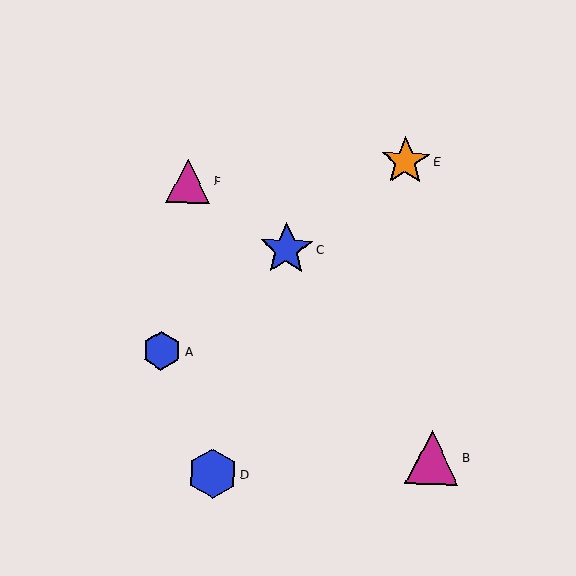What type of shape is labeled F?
Shape F is a magenta triangle.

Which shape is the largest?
The blue star (labeled C) is the largest.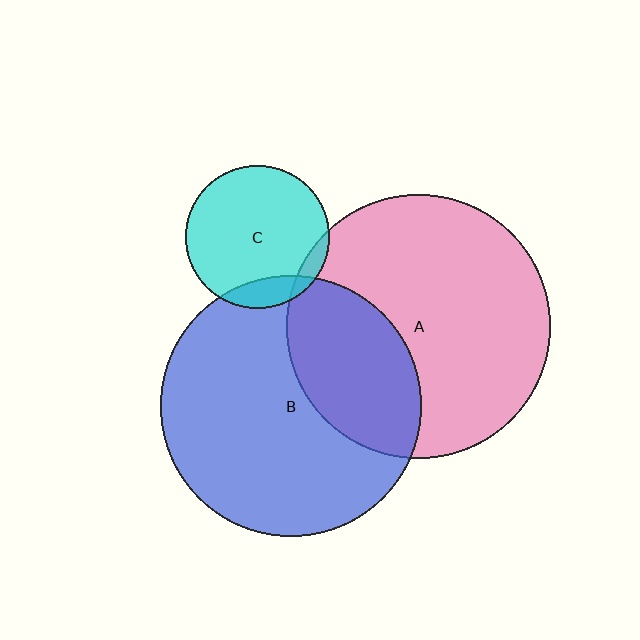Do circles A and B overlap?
Yes.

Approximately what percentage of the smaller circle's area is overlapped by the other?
Approximately 30%.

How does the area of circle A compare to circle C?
Approximately 3.4 times.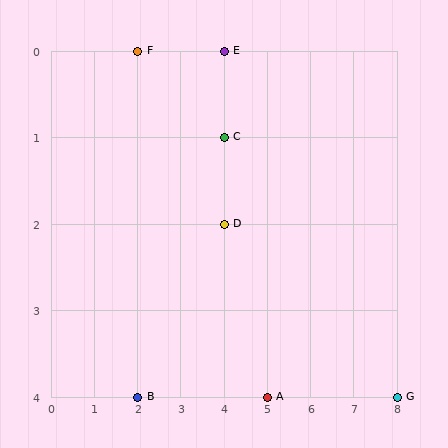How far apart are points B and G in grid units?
Points B and G are 6 columns apart.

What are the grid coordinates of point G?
Point G is at grid coordinates (8, 4).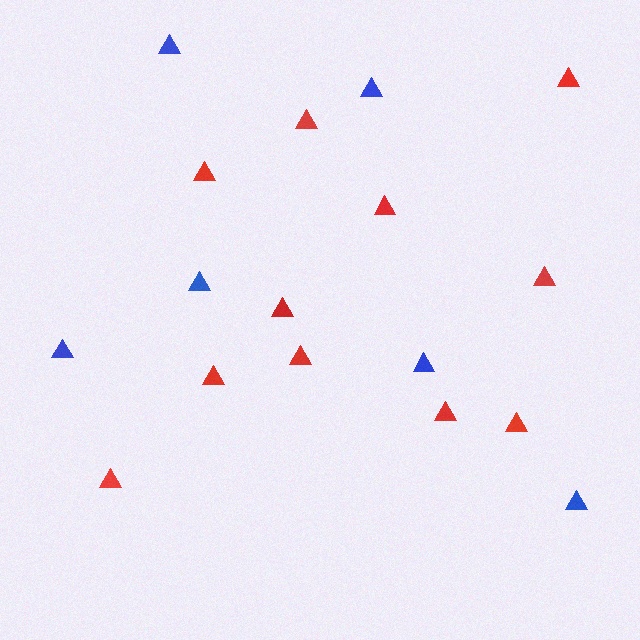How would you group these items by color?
There are 2 groups: one group of red triangles (11) and one group of blue triangles (6).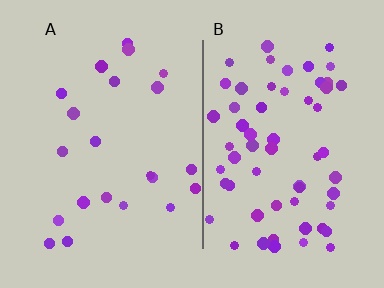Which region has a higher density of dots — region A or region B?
B (the right).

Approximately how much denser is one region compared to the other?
Approximately 2.8× — region B over region A.